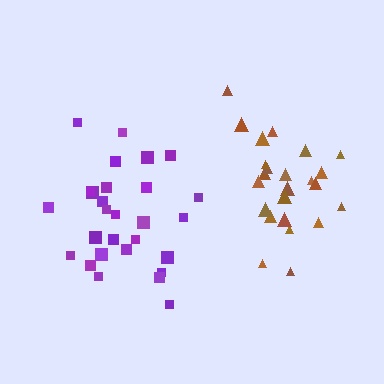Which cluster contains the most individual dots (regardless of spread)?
Purple (29).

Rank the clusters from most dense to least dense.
brown, purple.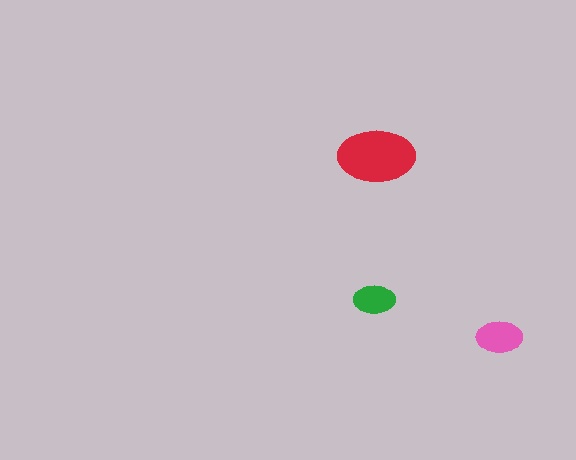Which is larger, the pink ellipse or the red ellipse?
The red one.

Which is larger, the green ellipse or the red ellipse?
The red one.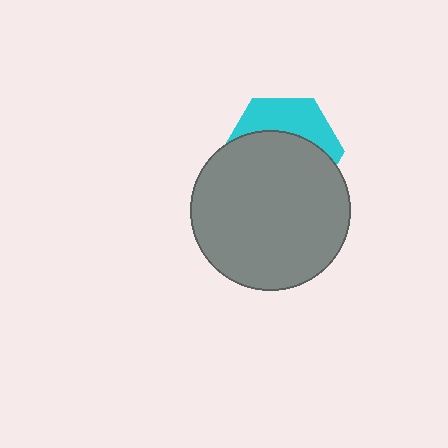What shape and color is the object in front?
The object in front is a gray circle.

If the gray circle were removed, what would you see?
You would see the complete cyan hexagon.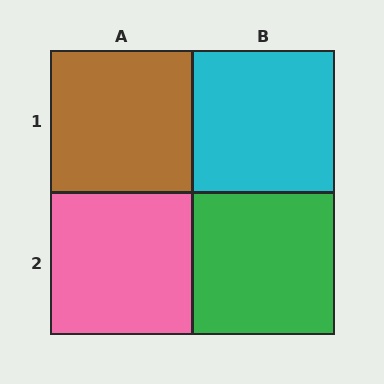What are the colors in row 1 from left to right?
Brown, cyan.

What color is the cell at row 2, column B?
Green.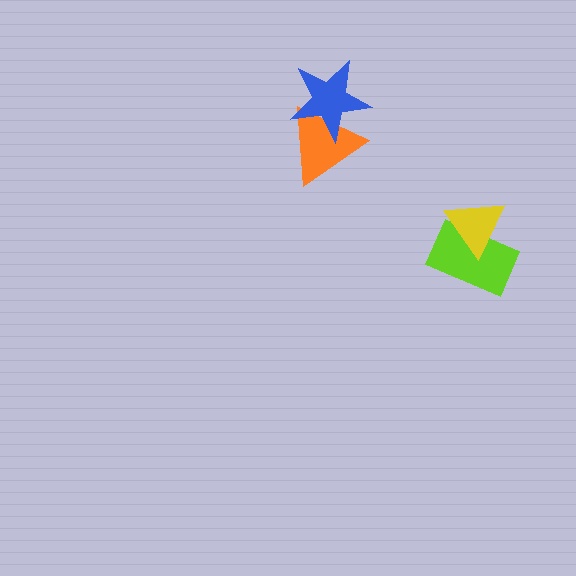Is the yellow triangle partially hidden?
No, no other shape covers it.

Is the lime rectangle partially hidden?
Yes, it is partially covered by another shape.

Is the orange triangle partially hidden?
Yes, it is partially covered by another shape.